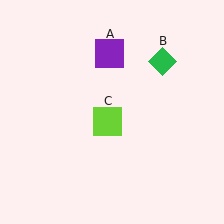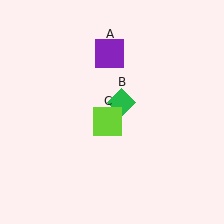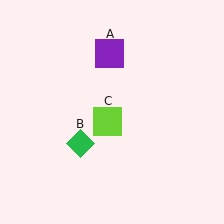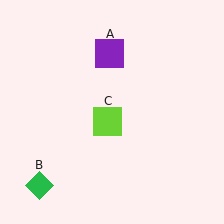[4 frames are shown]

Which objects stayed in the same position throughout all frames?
Purple square (object A) and lime square (object C) remained stationary.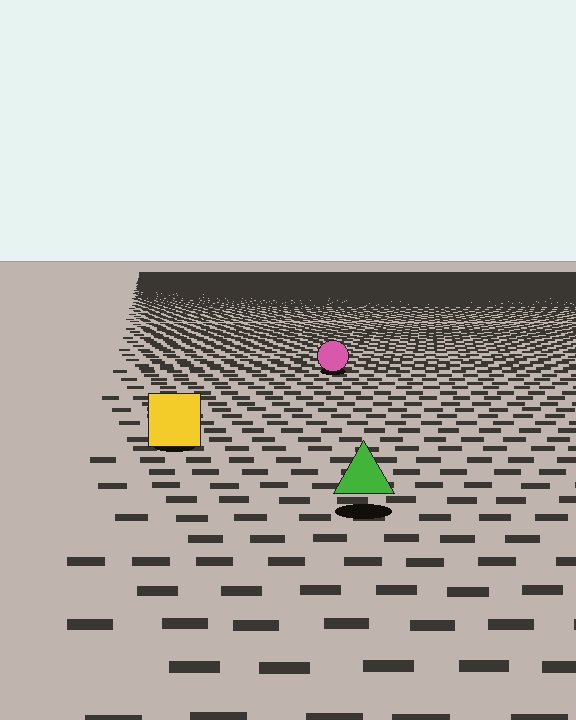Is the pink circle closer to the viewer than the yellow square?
No. The yellow square is closer — you can tell from the texture gradient: the ground texture is coarser near it.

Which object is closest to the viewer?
The green triangle is closest. The texture marks near it are larger and more spread out.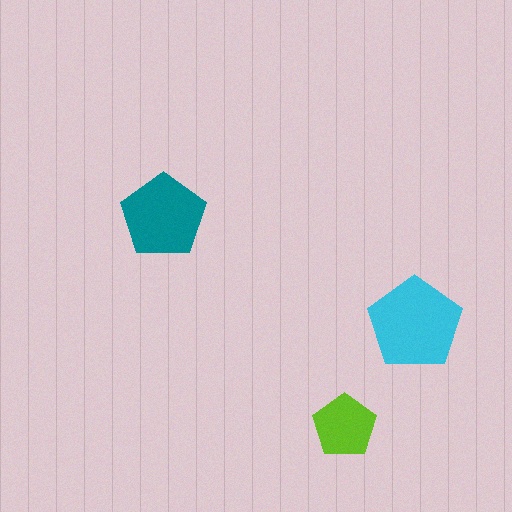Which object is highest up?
The teal pentagon is topmost.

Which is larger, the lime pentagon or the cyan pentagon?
The cyan one.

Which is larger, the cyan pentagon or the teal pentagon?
The cyan one.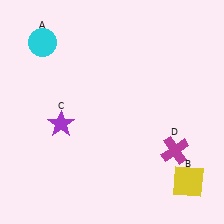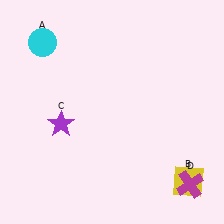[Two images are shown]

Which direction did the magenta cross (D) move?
The magenta cross (D) moved down.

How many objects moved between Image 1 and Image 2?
1 object moved between the two images.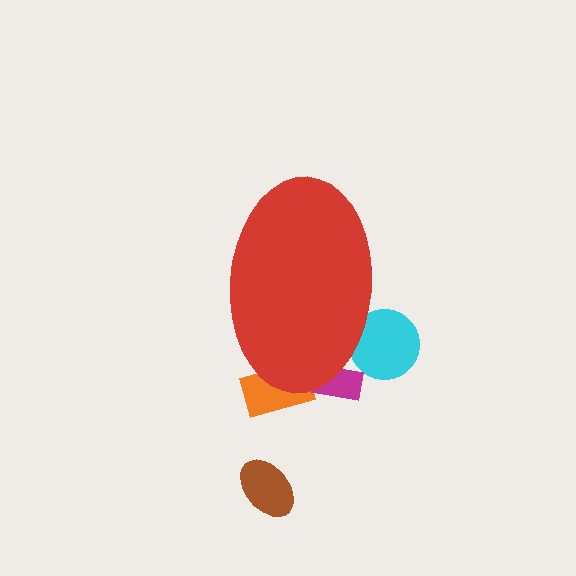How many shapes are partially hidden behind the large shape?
3 shapes are partially hidden.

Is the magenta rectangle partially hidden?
Yes, the magenta rectangle is partially hidden behind the red ellipse.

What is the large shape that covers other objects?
A red ellipse.